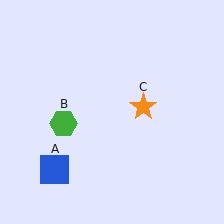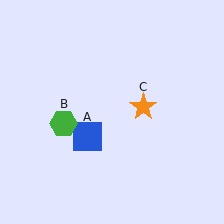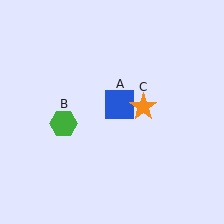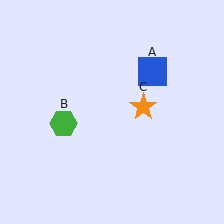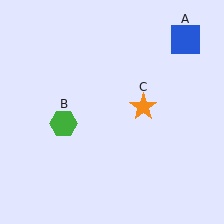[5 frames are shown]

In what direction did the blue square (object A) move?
The blue square (object A) moved up and to the right.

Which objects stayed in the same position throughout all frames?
Green hexagon (object B) and orange star (object C) remained stationary.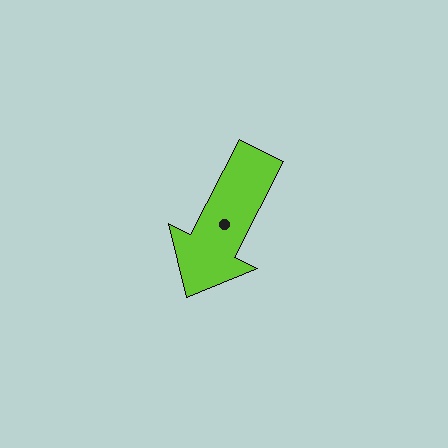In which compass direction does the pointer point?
Southwest.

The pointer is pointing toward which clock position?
Roughly 7 o'clock.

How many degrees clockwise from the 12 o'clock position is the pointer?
Approximately 207 degrees.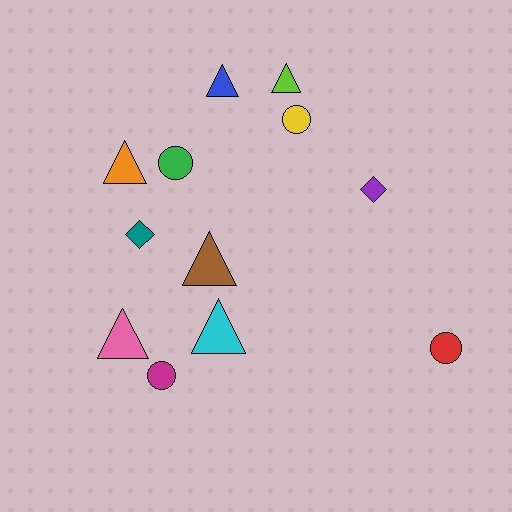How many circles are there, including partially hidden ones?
There are 4 circles.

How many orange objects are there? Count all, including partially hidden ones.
There is 1 orange object.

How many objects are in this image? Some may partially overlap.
There are 12 objects.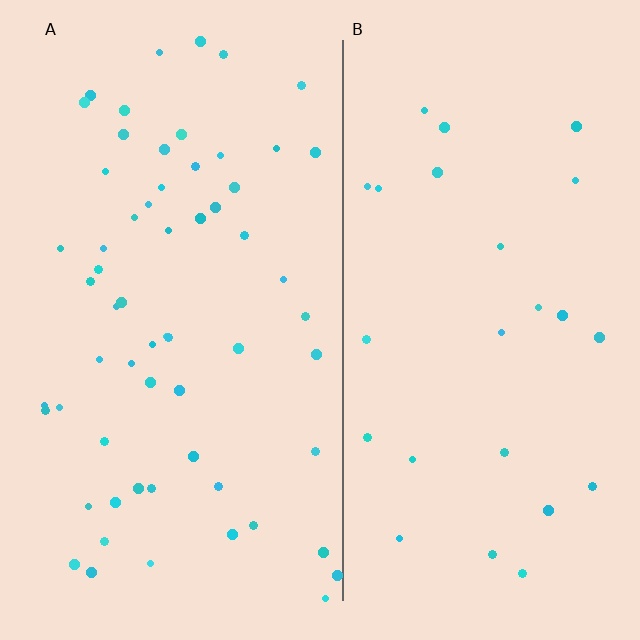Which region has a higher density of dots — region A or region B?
A (the left).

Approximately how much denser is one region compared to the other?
Approximately 2.4× — region A over region B.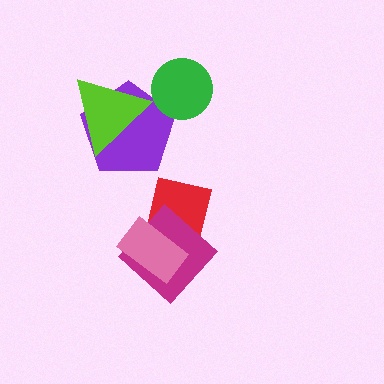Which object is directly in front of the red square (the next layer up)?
The magenta diamond is directly in front of the red square.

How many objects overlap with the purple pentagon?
2 objects overlap with the purple pentagon.